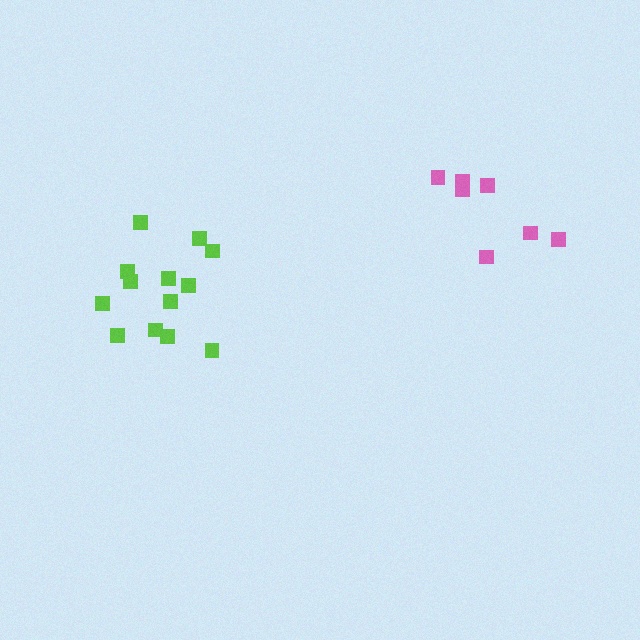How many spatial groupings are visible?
There are 2 spatial groupings.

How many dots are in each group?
Group 1: 13 dots, Group 2: 7 dots (20 total).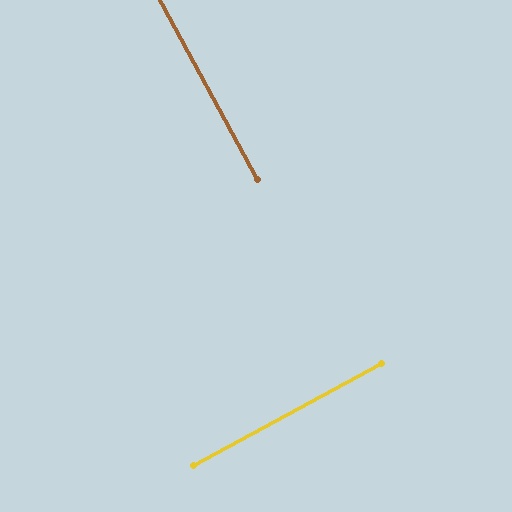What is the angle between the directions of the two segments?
Approximately 90 degrees.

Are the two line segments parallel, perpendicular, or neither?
Perpendicular — they meet at approximately 90°.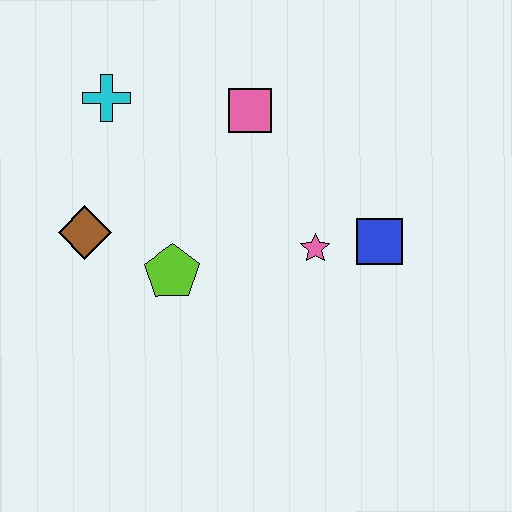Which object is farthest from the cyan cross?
The blue square is farthest from the cyan cross.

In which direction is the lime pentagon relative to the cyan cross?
The lime pentagon is below the cyan cross.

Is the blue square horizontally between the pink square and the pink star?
No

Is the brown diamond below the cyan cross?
Yes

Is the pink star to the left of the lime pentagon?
No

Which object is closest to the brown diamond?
The lime pentagon is closest to the brown diamond.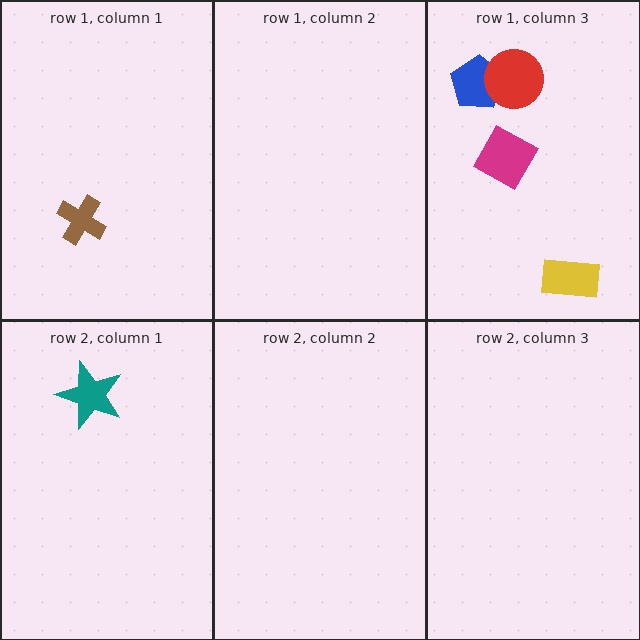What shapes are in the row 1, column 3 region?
The magenta square, the blue pentagon, the red circle, the yellow rectangle.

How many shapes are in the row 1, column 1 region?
1.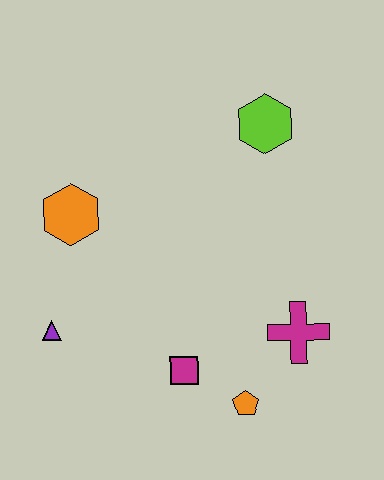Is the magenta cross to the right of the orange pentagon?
Yes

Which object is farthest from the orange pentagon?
The lime hexagon is farthest from the orange pentagon.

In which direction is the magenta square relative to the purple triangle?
The magenta square is to the right of the purple triangle.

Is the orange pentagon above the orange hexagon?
No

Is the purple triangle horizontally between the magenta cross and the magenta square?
No